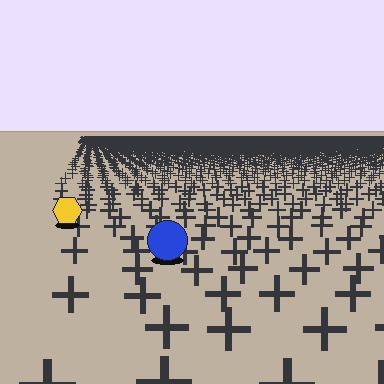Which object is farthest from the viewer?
The yellow hexagon is farthest from the viewer. It appears smaller and the ground texture around it is denser.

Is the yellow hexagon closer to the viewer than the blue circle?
No. The blue circle is closer — you can tell from the texture gradient: the ground texture is coarser near it.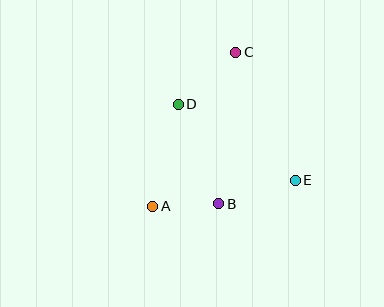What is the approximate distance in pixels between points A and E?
The distance between A and E is approximately 145 pixels.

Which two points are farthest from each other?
Points A and C are farthest from each other.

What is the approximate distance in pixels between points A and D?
The distance between A and D is approximately 105 pixels.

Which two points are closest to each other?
Points A and B are closest to each other.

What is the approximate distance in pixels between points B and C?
The distance between B and C is approximately 152 pixels.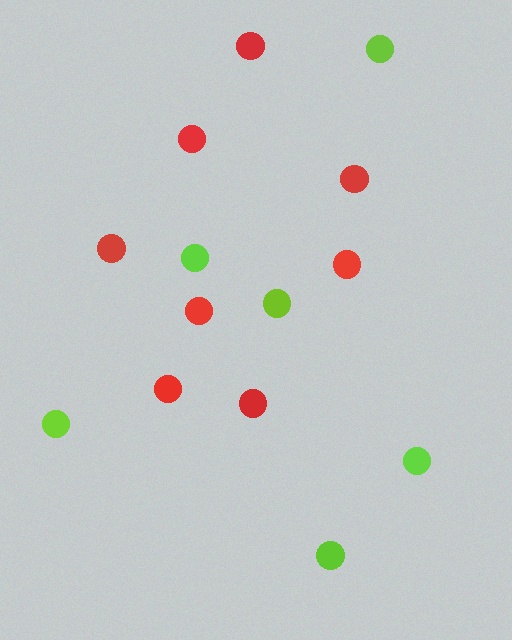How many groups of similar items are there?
There are 2 groups: one group of red circles (8) and one group of lime circles (6).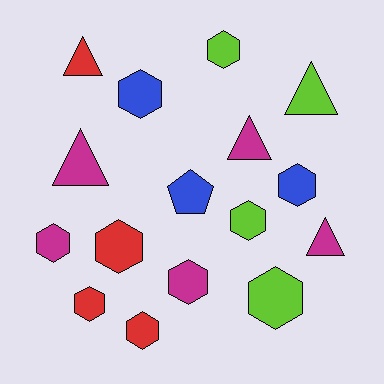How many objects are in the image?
There are 16 objects.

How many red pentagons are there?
There are no red pentagons.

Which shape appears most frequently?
Hexagon, with 10 objects.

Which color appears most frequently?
Magenta, with 5 objects.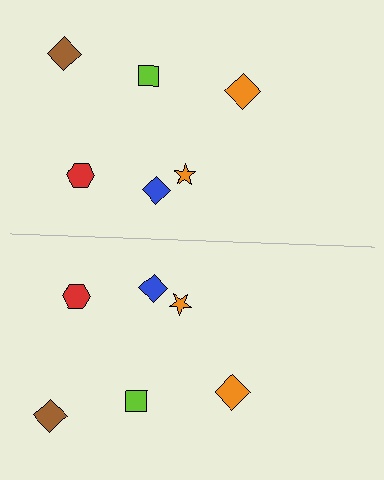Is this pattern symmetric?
Yes, this pattern has bilateral (reflection) symmetry.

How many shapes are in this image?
There are 12 shapes in this image.